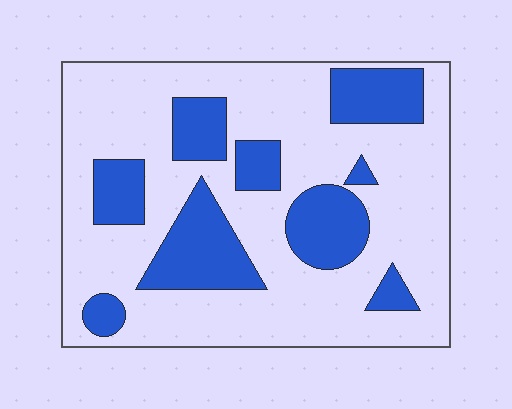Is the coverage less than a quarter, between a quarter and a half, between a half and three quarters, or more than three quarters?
Between a quarter and a half.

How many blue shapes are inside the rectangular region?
9.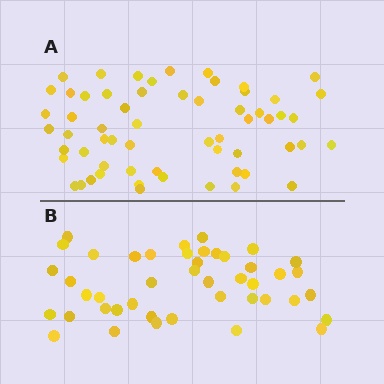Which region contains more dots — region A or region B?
Region A (the top region) has more dots.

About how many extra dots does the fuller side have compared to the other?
Region A has approximately 15 more dots than region B.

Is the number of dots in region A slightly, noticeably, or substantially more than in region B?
Region A has noticeably more, but not dramatically so. The ratio is roughly 1.4 to 1.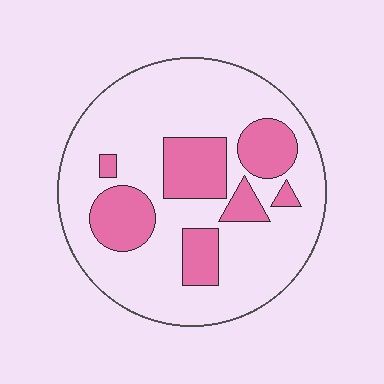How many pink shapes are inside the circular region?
7.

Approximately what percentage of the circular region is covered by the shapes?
Approximately 25%.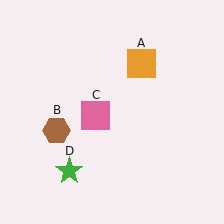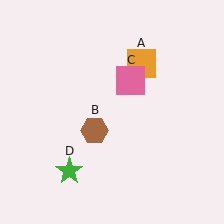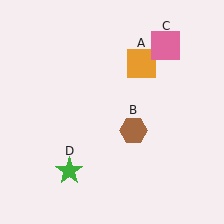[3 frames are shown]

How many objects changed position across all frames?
2 objects changed position: brown hexagon (object B), pink square (object C).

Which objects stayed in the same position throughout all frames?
Orange square (object A) and green star (object D) remained stationary.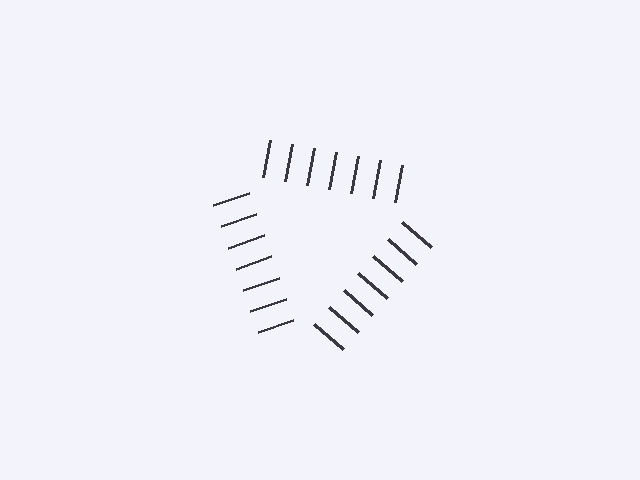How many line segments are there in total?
21 — 7 along each of the 3 edges.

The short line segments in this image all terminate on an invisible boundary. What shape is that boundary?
An illusory triangle — the line segments terminate on its edges but no continuous stroke is drawn.